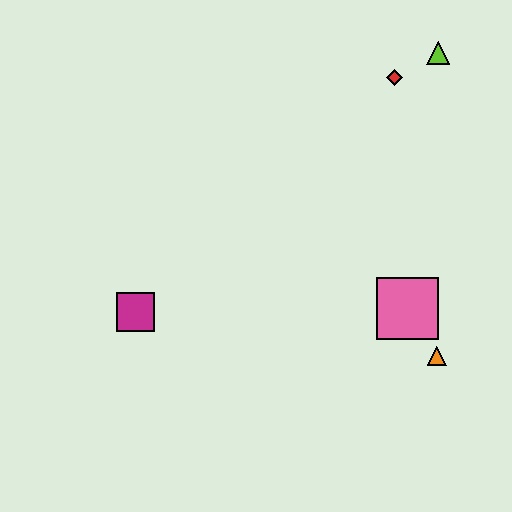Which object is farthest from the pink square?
The magenta square is farthest from the pink square.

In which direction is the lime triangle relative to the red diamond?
The lime triangle is to the right of the red diamond.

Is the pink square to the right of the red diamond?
Yes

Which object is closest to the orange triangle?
The pink square is closest to the orange triangle.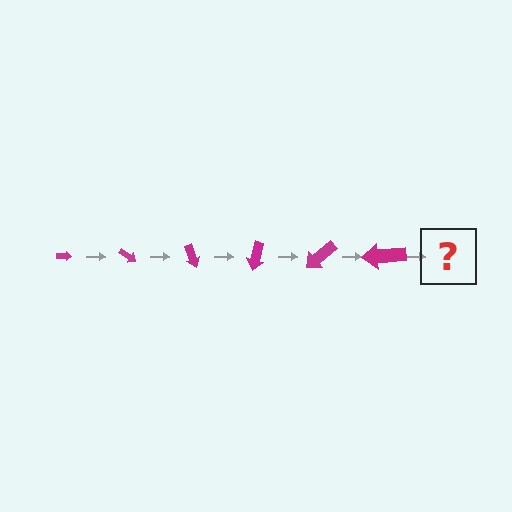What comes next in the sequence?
The next element should be an arrow, larger than the previous one and rotated 210 degrees from the start.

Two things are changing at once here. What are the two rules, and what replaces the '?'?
The two rules are that the arrow grows larger each step and it rotates 35 degrees each step. The '?' should be an arrow, larger than the previous one and rotated 210 degrees from the start.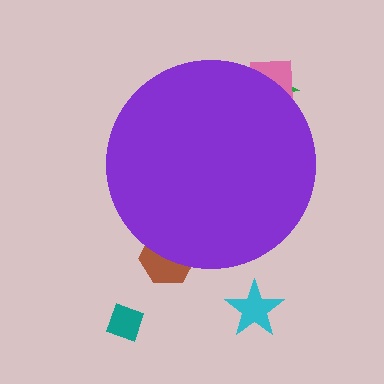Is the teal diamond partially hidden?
No, the teal diamond is fully visible.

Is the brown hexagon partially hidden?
Yes, the brown hexagon is partially hidden behind the purple circle.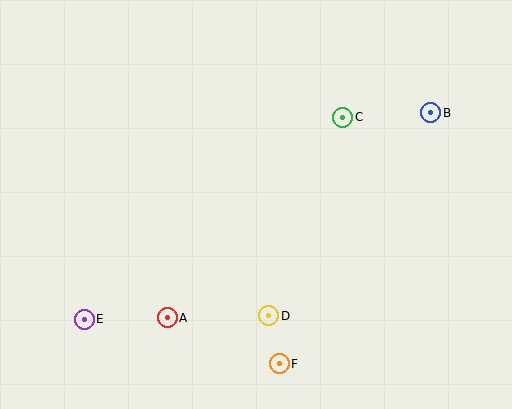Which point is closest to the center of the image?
Point D at (269, 316) is closest to the center.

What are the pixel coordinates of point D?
Point D is at (269, 316).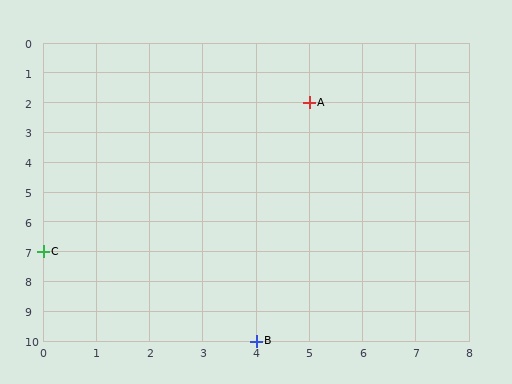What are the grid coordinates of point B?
Point B is at grid coordinates (4, 10).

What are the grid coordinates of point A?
Point A is at grid coordinates (5, 2).